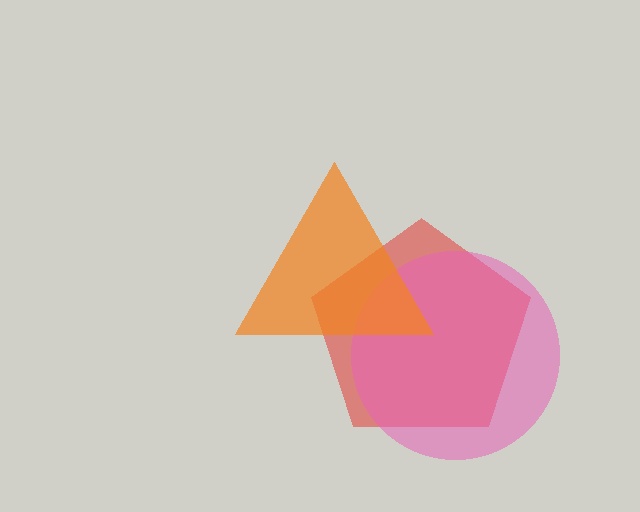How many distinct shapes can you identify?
There are 3 distinct shapes: a red pentagon, a pink circle, an orange triangle.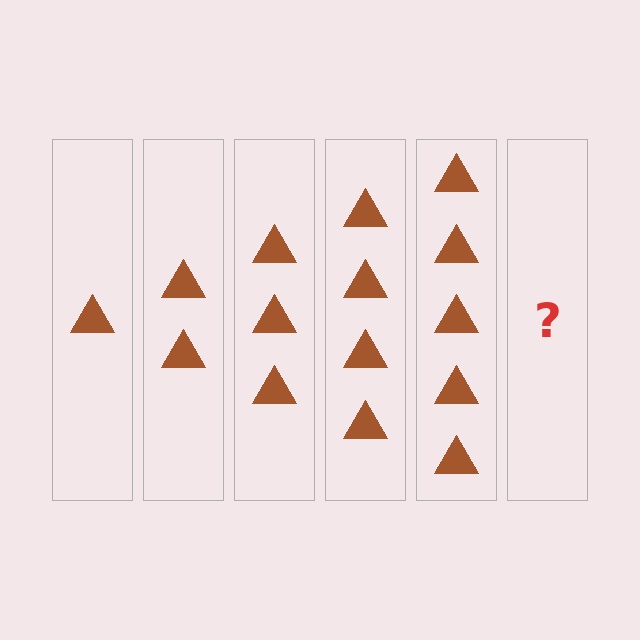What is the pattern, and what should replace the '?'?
The pattern is that each step adds one more triangle. The '?' should be 6 triangles.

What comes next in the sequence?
The next element should be 6 triangles.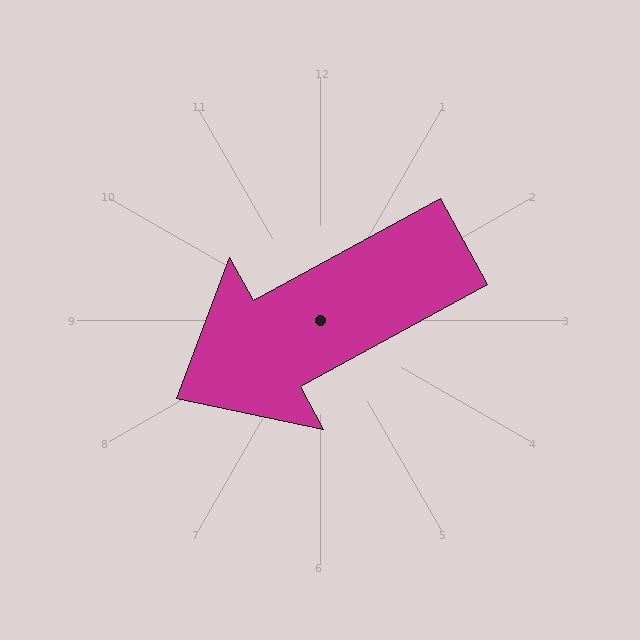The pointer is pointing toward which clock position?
Roughly 8 o'clock.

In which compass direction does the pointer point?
Southwest.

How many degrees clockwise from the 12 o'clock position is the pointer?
Approximately 241 degrees.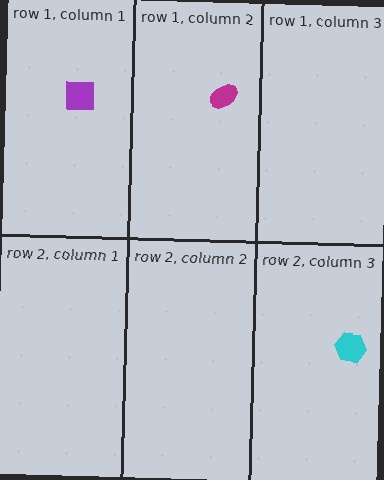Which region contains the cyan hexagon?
The row 2, column 3 region.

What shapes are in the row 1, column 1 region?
The purple square.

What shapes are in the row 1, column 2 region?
The magenta ellipse.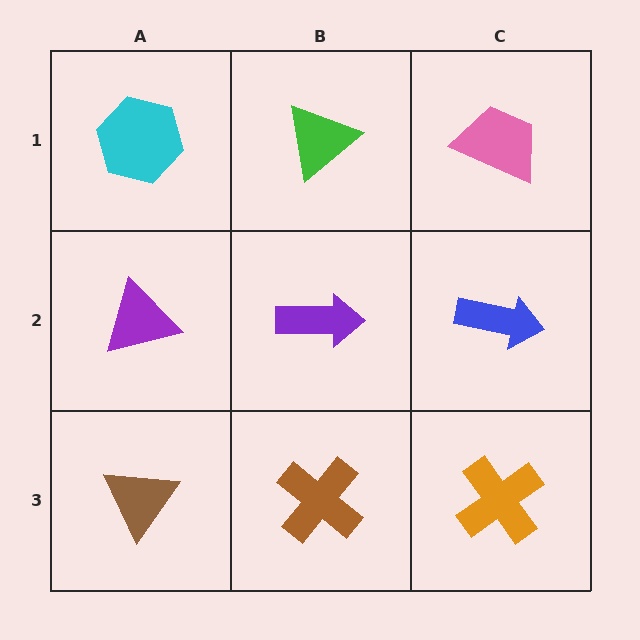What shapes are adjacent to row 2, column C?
A pink trapezoid (row 1, column C), an orange cross (row 3, column C), a purple arrow (row 2, column B).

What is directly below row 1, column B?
A purple arrow.